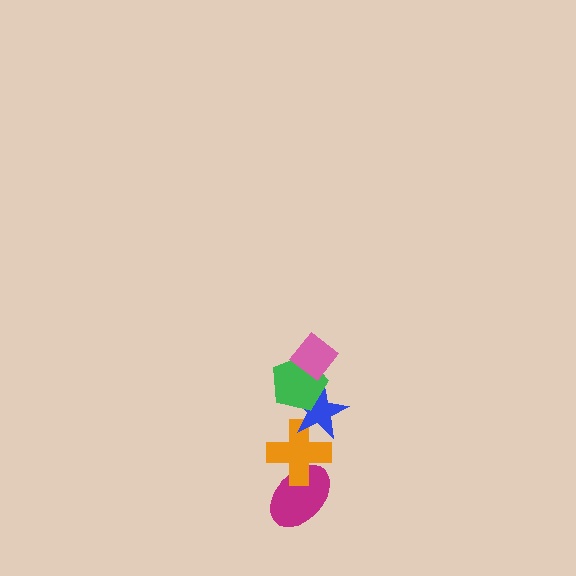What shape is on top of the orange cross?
The blue star is on top of the orange cross.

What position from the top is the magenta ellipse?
The magenta ellipse is 5th from the top.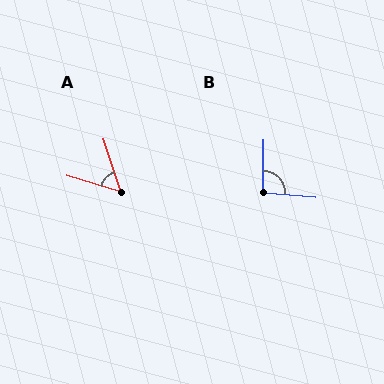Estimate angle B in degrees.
Approximately 95 degrees.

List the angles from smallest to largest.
A (55°), B (95°).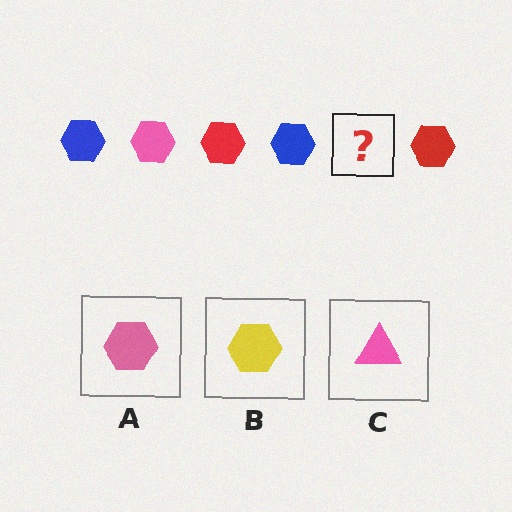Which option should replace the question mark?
Option A.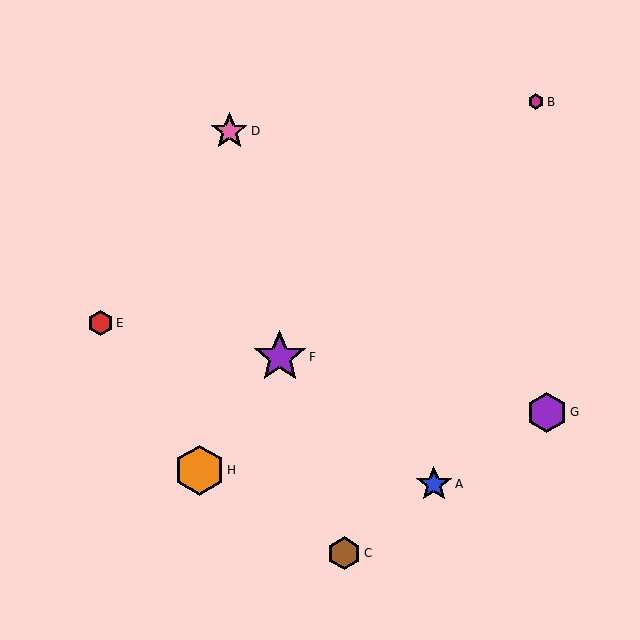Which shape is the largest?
The purple star (labeled F) is the largest.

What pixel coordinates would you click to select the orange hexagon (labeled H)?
Click at (199, 470) to select the orange hexagon H.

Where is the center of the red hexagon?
The center of the red hexagon is at (100, 323).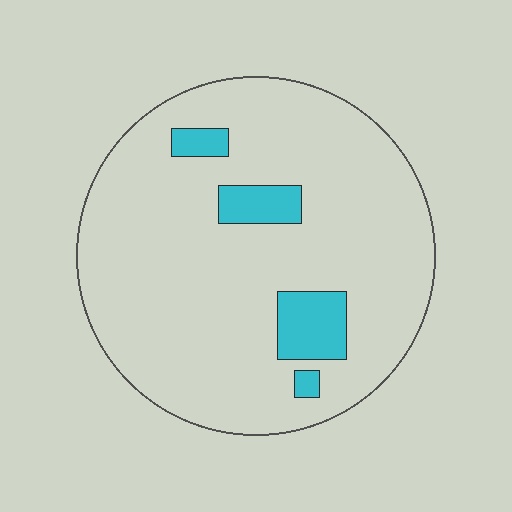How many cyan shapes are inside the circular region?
4.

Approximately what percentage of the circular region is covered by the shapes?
Approximately 10%.